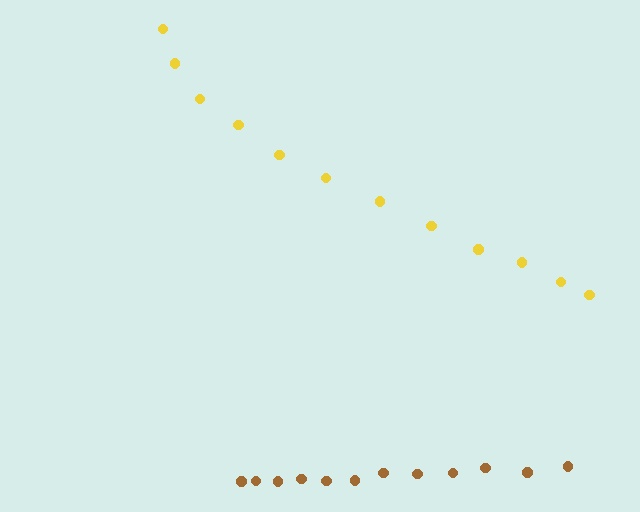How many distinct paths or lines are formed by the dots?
There are 2 distinct paths.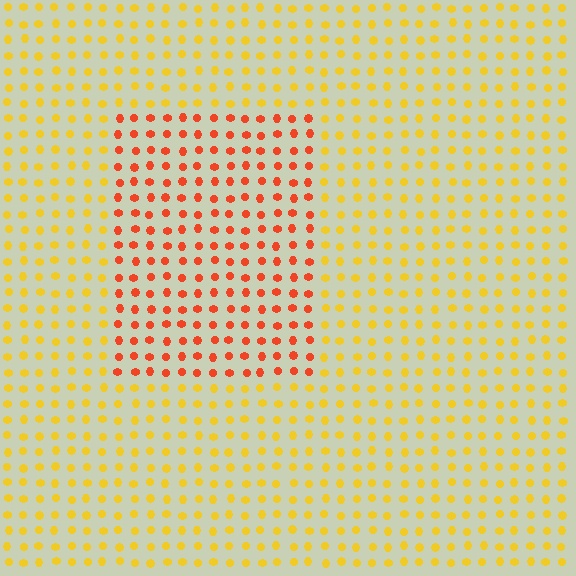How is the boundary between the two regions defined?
The boundary is defined purely by a slight shift in hue (about 40 degrees). Spacing, size, and orientation are identical on both sides.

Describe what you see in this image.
The image is filled with small yellow elements in a uniform arrangement. A rectangle-shaped region is visible where the elements are tinted to a slightly different hue, forming a subtle color boundary.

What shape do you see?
I see a rectangle.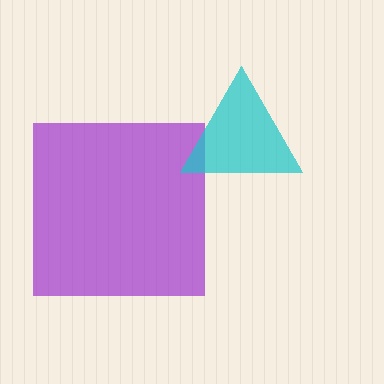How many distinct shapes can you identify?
There are 2 distinct shapes: a purple square, a cyan triangle.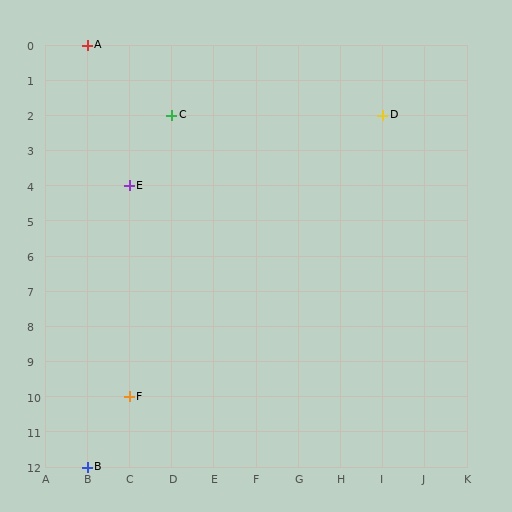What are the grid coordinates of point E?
Point E is at grid coordinates (C, 4).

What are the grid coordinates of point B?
Point B is at grid coordinates (B, 12).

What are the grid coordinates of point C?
Point C is at grid coordinates (D, 2).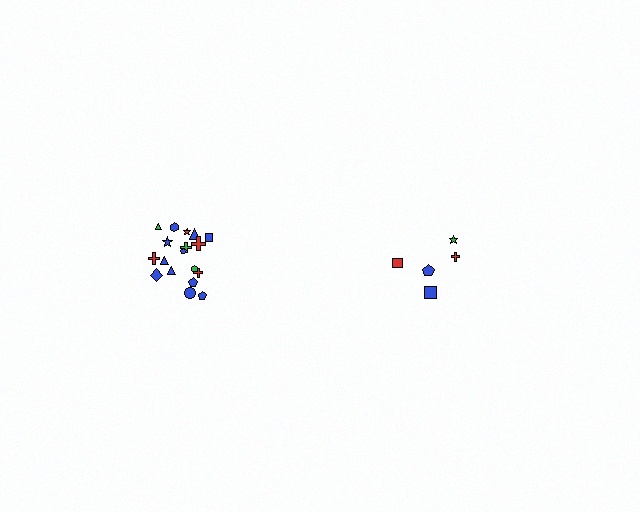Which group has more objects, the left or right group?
The left group.